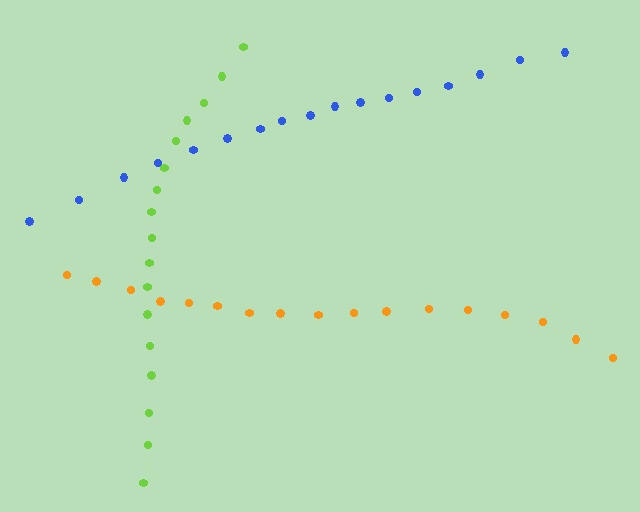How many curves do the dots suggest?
There are 3 distinct paths.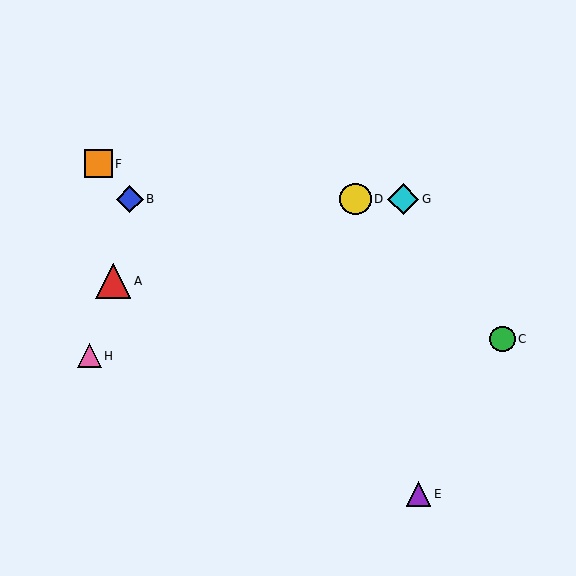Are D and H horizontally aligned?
No, D is at y≈199 and H is at y≈356.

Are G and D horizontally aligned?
Yes, both are at y≈199.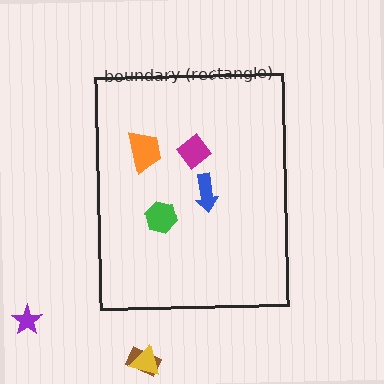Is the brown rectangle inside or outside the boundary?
Outside.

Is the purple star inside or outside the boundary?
Outside.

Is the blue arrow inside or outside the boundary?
Inside.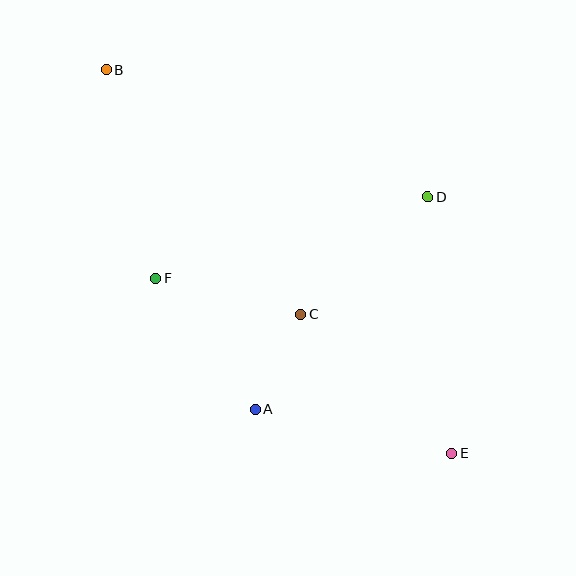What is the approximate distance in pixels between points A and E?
The distance between A and E is approximately 202 pixels.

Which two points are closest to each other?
Points A and C are closest to each other.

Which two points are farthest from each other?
Points B and E are farthest from each other.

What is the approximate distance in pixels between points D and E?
The distance between D and E is approximately 257 pixels.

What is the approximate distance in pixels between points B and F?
The distance between B and F is approximately 214 pixels.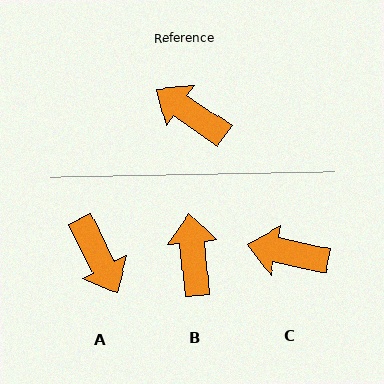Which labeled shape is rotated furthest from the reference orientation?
A, about 151 degrees away.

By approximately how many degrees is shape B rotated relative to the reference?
Approximately 50 degrees clockwise.